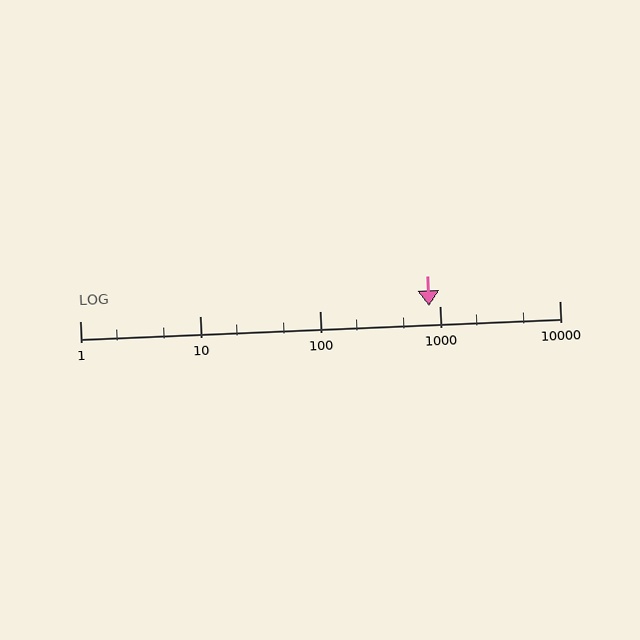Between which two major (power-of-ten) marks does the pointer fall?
The pointer is between 100 and 1000.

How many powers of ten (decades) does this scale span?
The scale spans 4 decades, from 1 to 10000.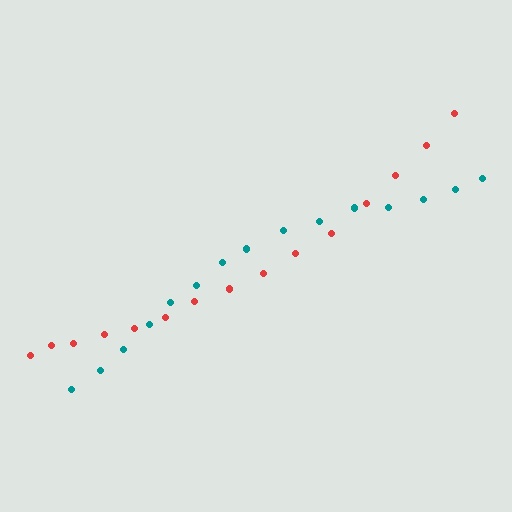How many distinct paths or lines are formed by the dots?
There are 2 distinct paths.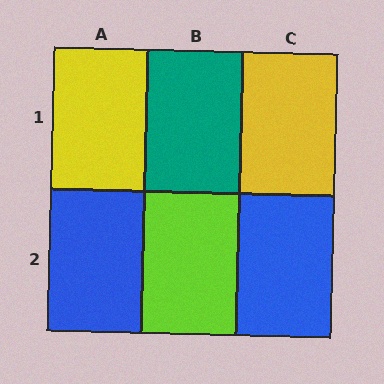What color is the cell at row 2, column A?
Blue.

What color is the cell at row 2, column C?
Blue.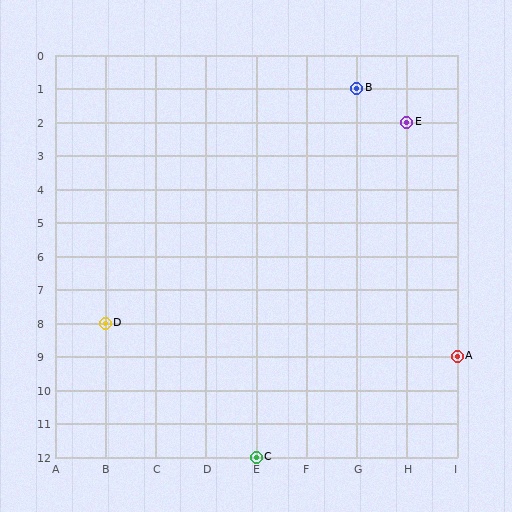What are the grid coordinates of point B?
Point B is at grid coordinates (G, 1).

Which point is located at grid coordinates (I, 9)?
Point A is at (I, 9).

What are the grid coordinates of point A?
Point A is at grid coordinates (I, 9).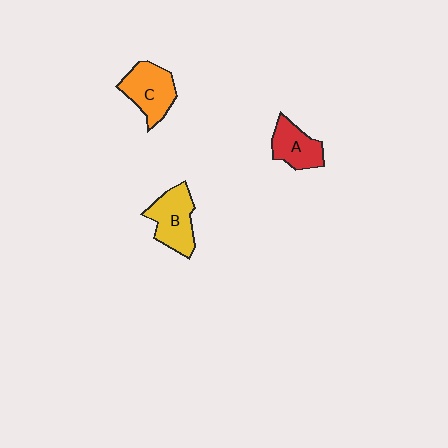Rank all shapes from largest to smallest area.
From largest to smallest: C (orange), B (yellow), A (red).